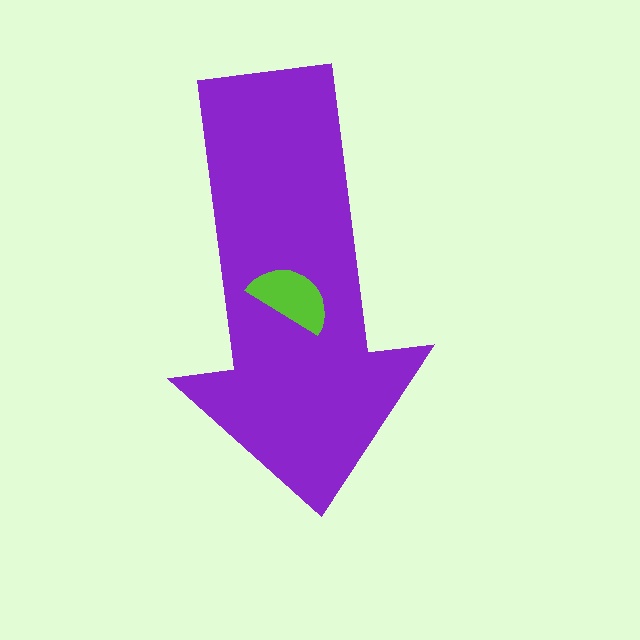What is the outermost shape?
The purple arrow.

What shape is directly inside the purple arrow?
The lime semicircle.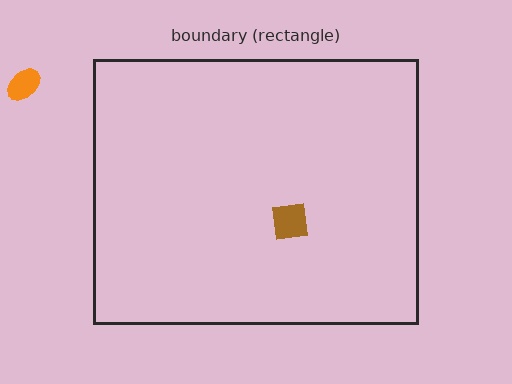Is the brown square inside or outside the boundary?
Inside.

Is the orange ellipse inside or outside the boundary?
Outside.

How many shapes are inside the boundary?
1 inside, 1 outside.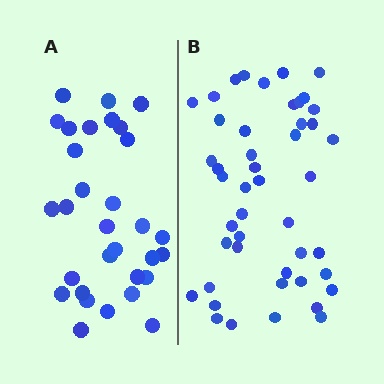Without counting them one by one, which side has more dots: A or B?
Region B (the right region) has more dots.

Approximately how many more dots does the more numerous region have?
Region B has approximately 15 more dots than region A.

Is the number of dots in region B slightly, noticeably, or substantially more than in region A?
Region B has substantially more. The ratio is roughly 1.5 to 1.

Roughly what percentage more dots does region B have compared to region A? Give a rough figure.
About 50% more.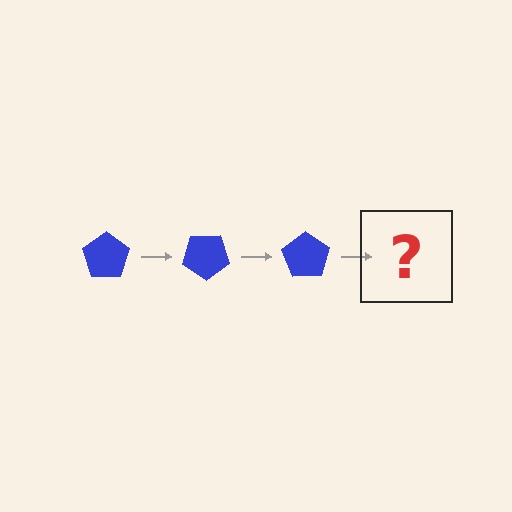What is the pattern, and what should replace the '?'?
The pattern is that the pentagon rotates 35 degrees each step. The '?' should be a blue pentagon rotated 105 degrees.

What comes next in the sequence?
The next element should be a blue pentagon rotated 105 degrees.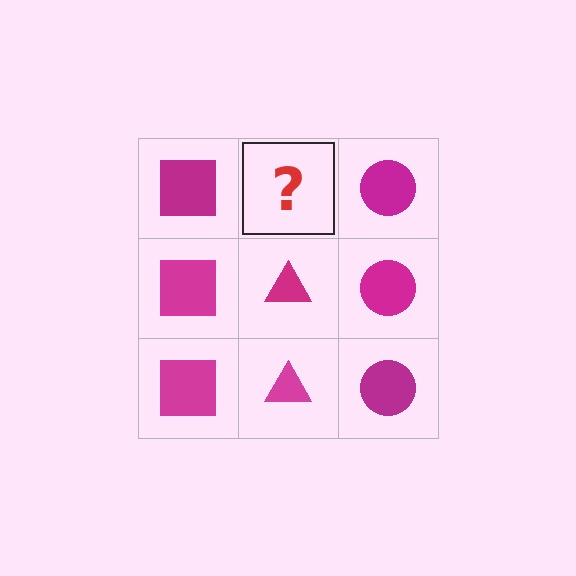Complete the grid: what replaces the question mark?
The question mark should be replaced with a magenta triangle.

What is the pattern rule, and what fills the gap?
The rule is that each column has a consistent shape. The gap should be filled with a magenta triangle.